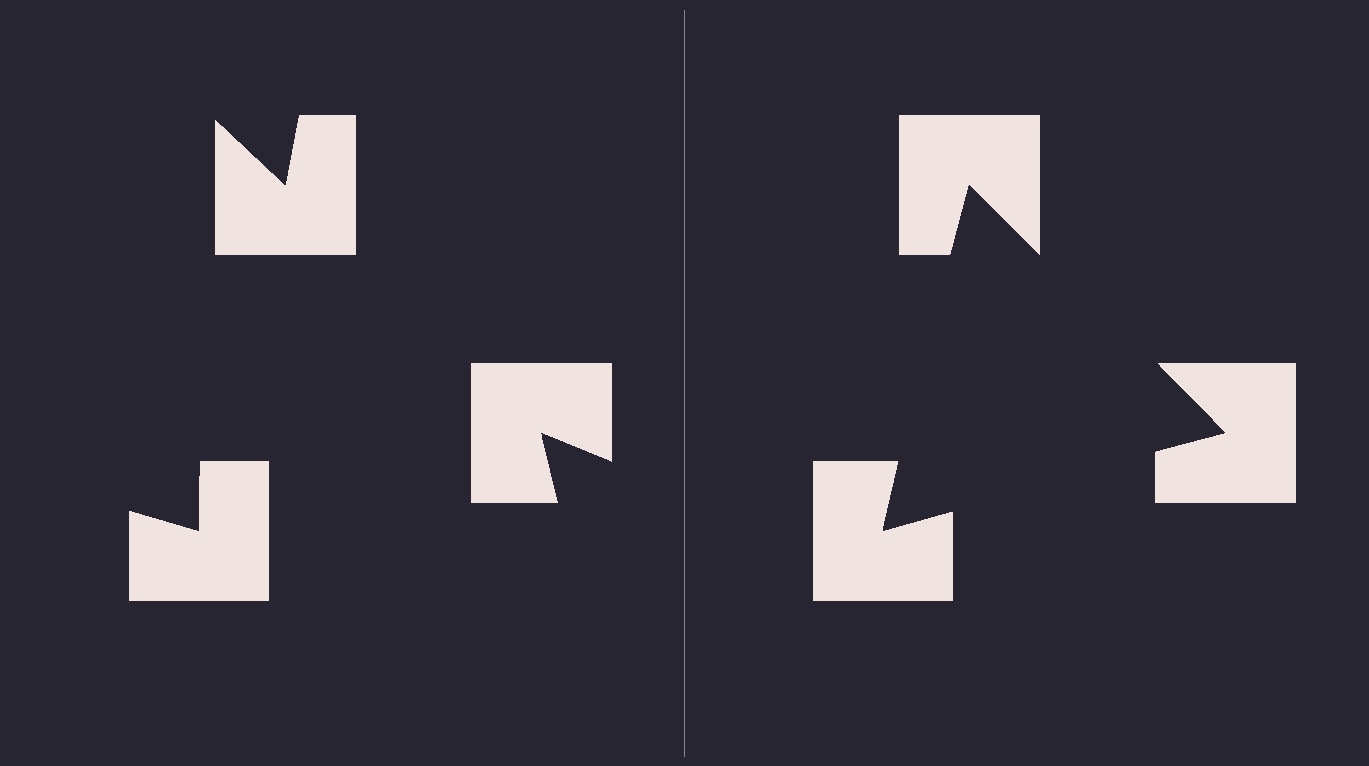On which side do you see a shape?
An illusory triangle appears on the right side. On the left side the wedge cuts are rotated, so no coherent shape forms.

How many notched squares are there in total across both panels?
6 — 3 on each side.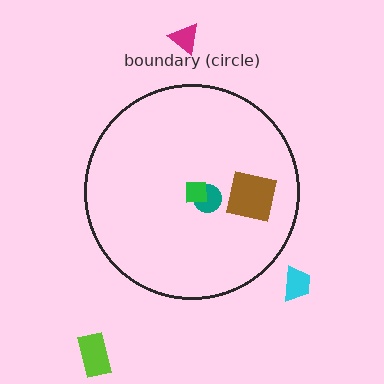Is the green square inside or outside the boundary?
Inside.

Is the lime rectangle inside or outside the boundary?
Outside.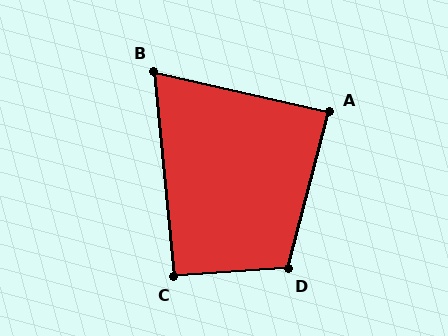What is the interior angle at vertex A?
Approximately 88 degrees (approximately right).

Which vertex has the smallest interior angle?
B, at approximately 72 degrees.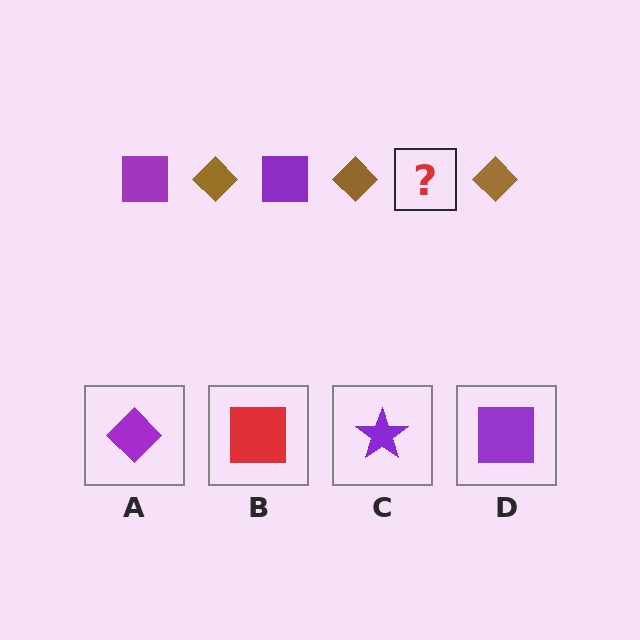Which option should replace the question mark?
Option D.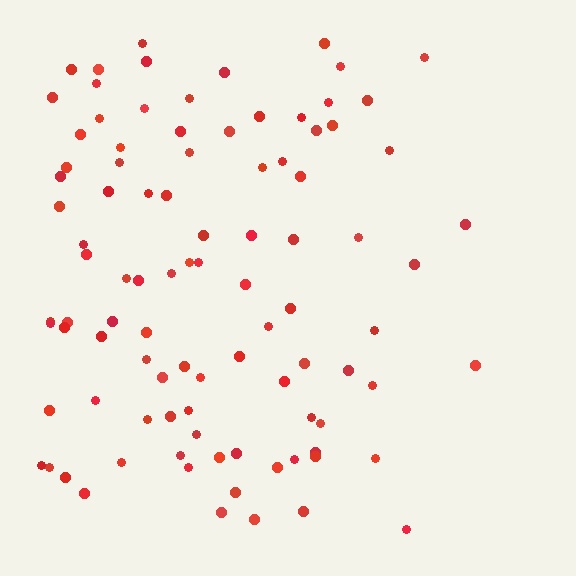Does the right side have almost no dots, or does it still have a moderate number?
Still a moderate number, just noticeably fewer than the left.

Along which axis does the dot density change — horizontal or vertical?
Horizontal.